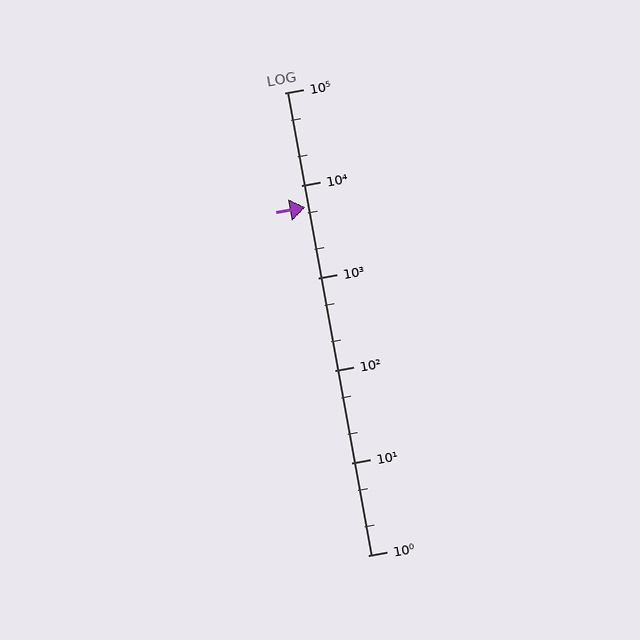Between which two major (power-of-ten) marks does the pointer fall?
The pointer is between 1000 and 10000.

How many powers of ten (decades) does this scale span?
The scale spans 5 decades, from 1 to 100000.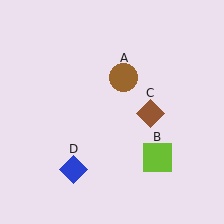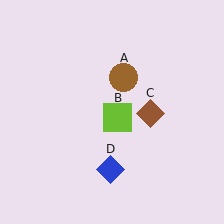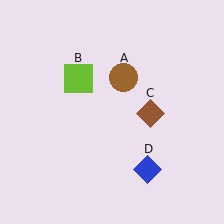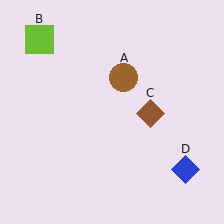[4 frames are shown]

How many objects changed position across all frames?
2 objects changed position: lime square (object B), blue diamond (object D).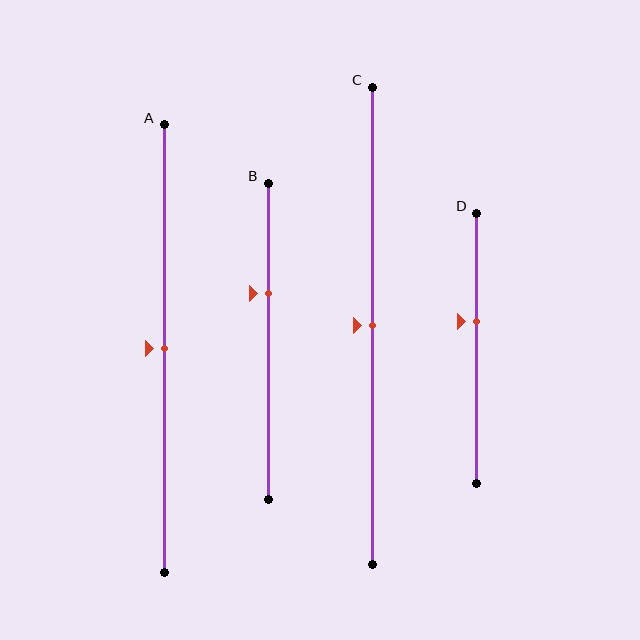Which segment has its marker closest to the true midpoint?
Segment A has its marker closest to the true midpoint.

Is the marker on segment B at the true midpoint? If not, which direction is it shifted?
No, the marker on segment B is shifted upward by about 15% of the segment length.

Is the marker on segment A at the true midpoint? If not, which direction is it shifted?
Yes, the marker on segment A is at the true midpoint.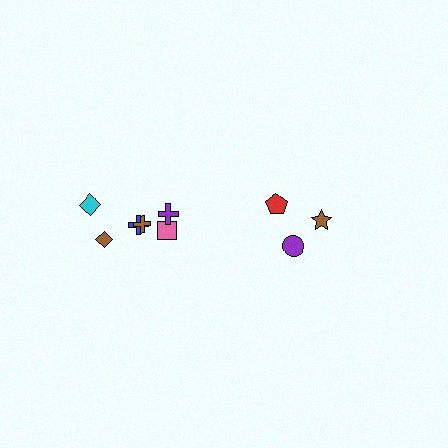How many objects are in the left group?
There are 6 objects.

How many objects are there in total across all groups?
There are 9 objects.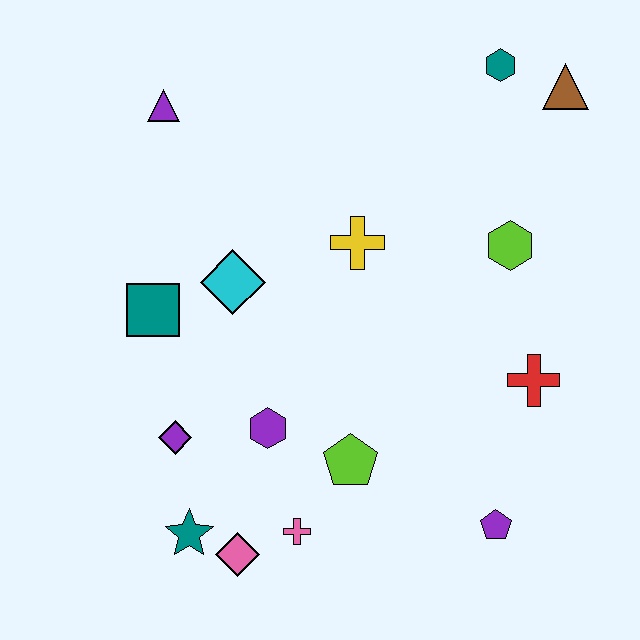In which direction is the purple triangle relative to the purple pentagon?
The purple triangle is above the purple pentagon.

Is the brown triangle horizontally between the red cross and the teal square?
No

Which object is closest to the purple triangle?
The cyan diamond is closest to the purple triangle.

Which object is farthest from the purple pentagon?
The purple triangle is farthest from the purple pentagon.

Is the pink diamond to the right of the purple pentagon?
No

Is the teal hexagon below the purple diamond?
No